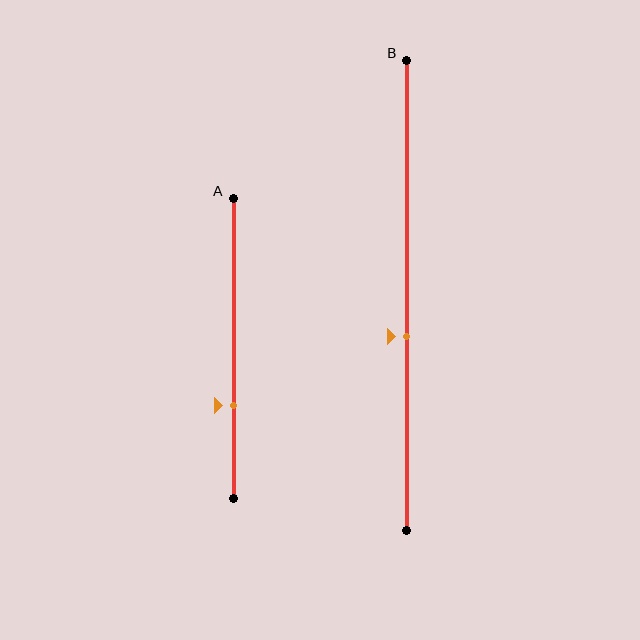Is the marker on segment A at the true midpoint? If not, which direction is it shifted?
No, the marker on segment A is shifted downward by about 19% of the segment length.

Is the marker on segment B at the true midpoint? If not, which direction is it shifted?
No, the marker on segment B is shifted downward by about 9% of the segment length.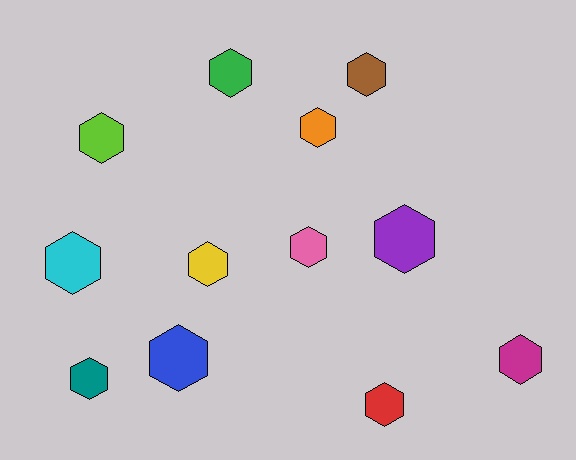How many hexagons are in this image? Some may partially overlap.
There are 12 hexagons.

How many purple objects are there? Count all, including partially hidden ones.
There is 1 purple object.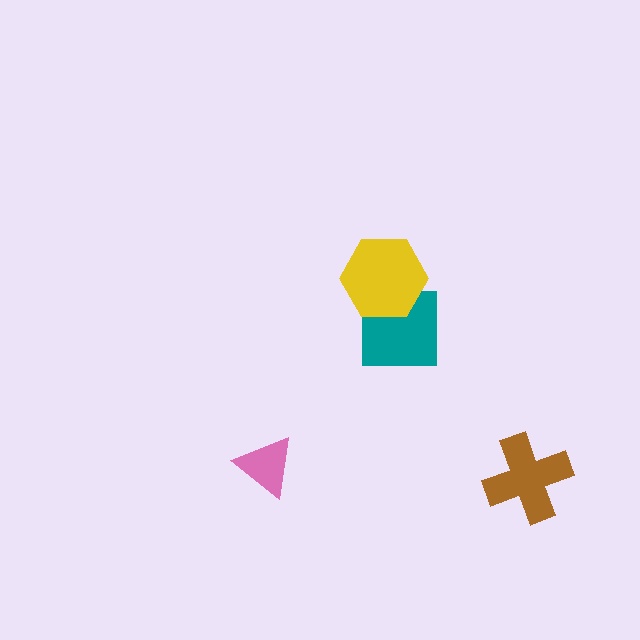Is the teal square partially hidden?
Yes, it is partially covered by another shape.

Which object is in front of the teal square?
The yellow hexagon is in front of the teal square.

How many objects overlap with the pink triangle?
0 objects overlap with the pink triangle.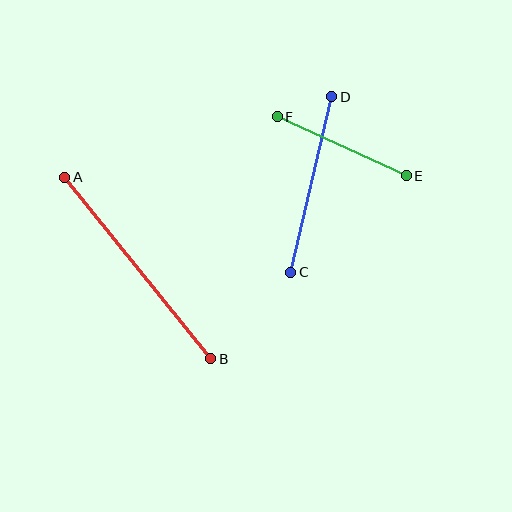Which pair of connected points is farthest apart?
Points A and B are farthest apart.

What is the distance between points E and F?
The distance is approximately 142 pixels.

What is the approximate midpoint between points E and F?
The midpoint is at approximately (342, 146) pixels.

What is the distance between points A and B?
The distance is approximately 233 pixels.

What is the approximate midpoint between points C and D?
The midpoint is at approximately (311, 185) pixels.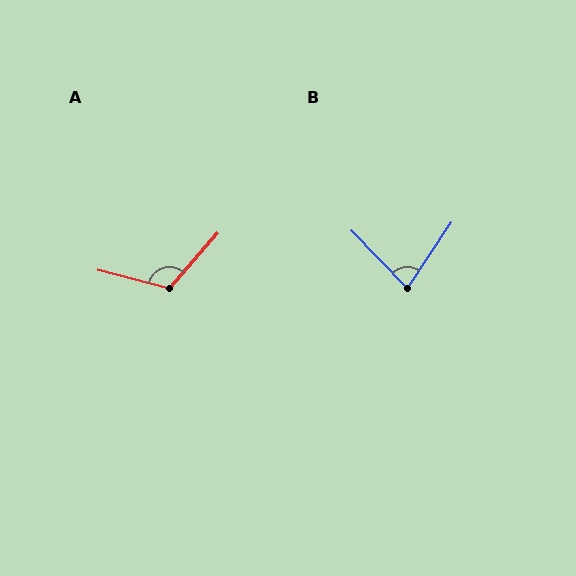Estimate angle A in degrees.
Approximately 117 degrees.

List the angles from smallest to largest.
B (78°), A (117°).